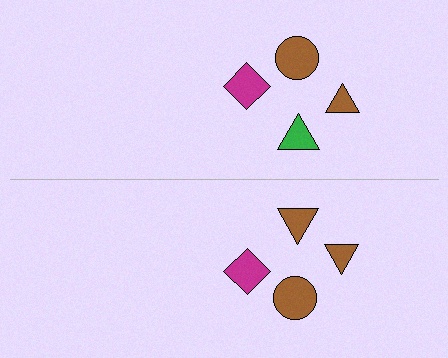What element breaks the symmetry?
The brown triangle on the bottom side breaks the symmetry — its mirror counterpart is green.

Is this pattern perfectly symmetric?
No, the pattern is not perfectly symmetric. The brown triangle on the bottom side breaks the symmetry — its mirror counterpart is green.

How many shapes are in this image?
There are 8 shapes in this image.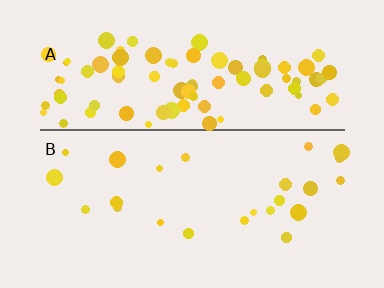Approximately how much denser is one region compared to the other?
Approximately 3.5× — region A over region B.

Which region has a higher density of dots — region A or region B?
A (the top).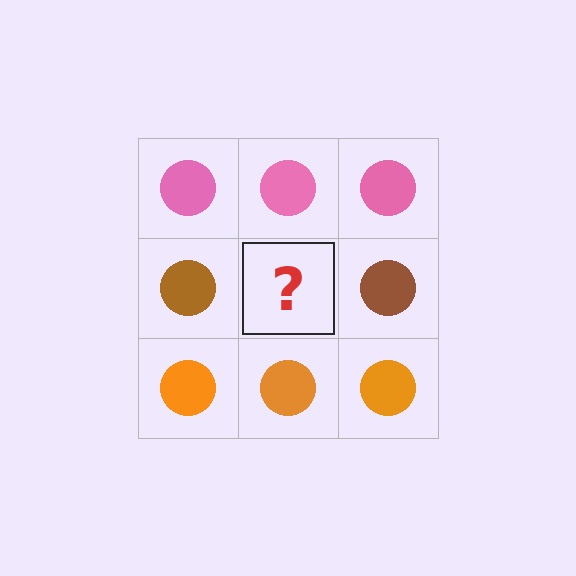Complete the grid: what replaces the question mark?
The question mark should be replaced with a brown circle.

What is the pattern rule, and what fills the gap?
The rule is that each row has a consistent color. The gap should be filled with a brown circle.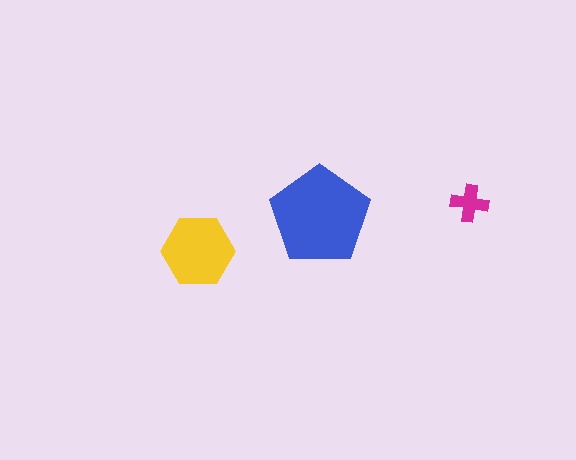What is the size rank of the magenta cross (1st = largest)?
3rd.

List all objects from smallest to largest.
The magenta cross, the yellow hexagon, the blue pentagon.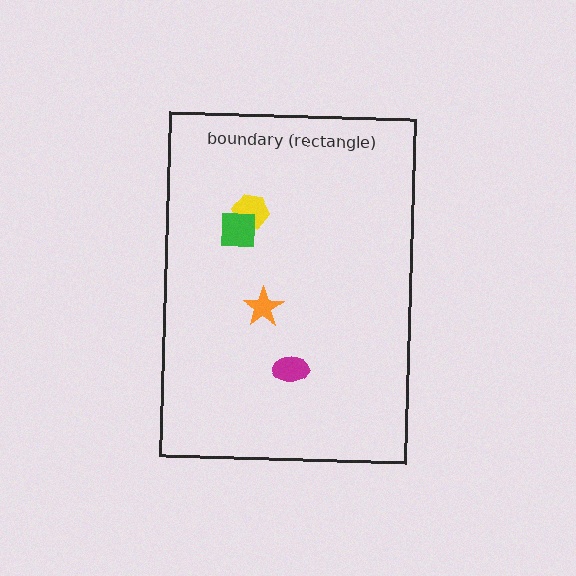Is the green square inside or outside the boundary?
Inside.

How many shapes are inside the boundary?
4 inside, 0 outside.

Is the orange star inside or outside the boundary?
Inside.